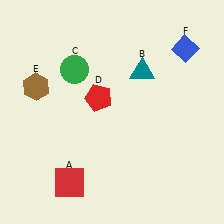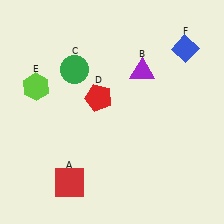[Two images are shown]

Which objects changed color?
B changed from teal to purple. E changed from brown to lime.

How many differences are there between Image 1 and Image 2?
There are 2 differences between the two images.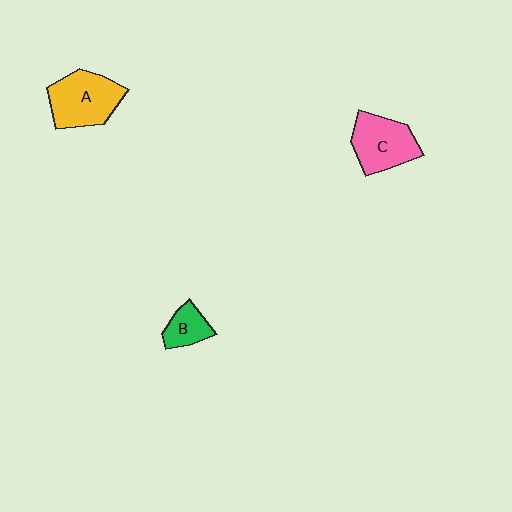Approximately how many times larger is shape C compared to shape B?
Approximately 1.9 times.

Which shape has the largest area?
Shape A (yellow).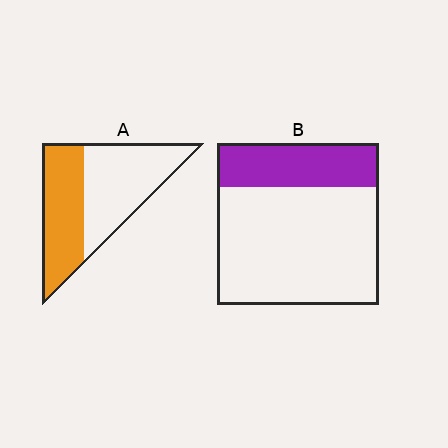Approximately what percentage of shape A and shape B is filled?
A is approximately 45% and B is approximately 25%.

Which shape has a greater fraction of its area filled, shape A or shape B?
Shape A.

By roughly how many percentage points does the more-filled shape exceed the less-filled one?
By roughly 20 percentage points (A over B).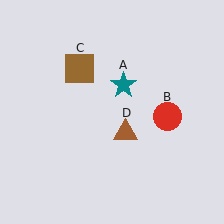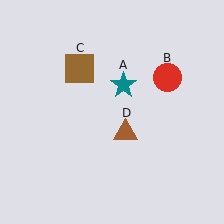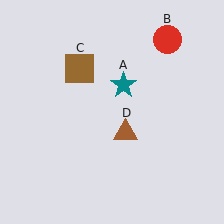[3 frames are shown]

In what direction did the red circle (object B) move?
The red circle (object B) moved up.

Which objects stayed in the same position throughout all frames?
Teal star (object A) and brown square (object C) and brown triangle (object D) remained stationary.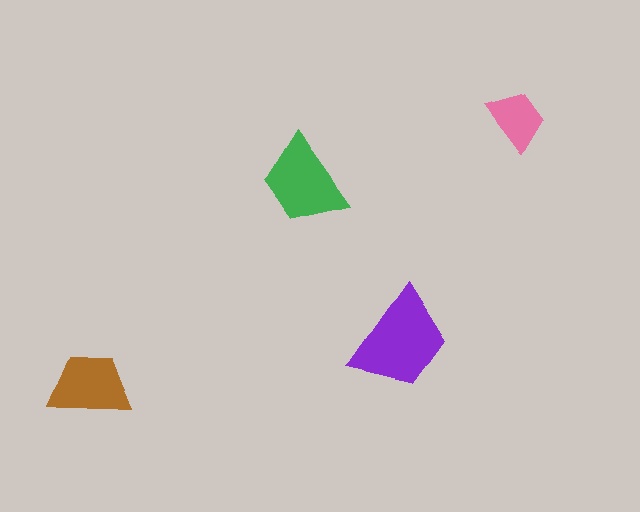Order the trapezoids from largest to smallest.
the purple one, the green one, the brown one, the pink one.